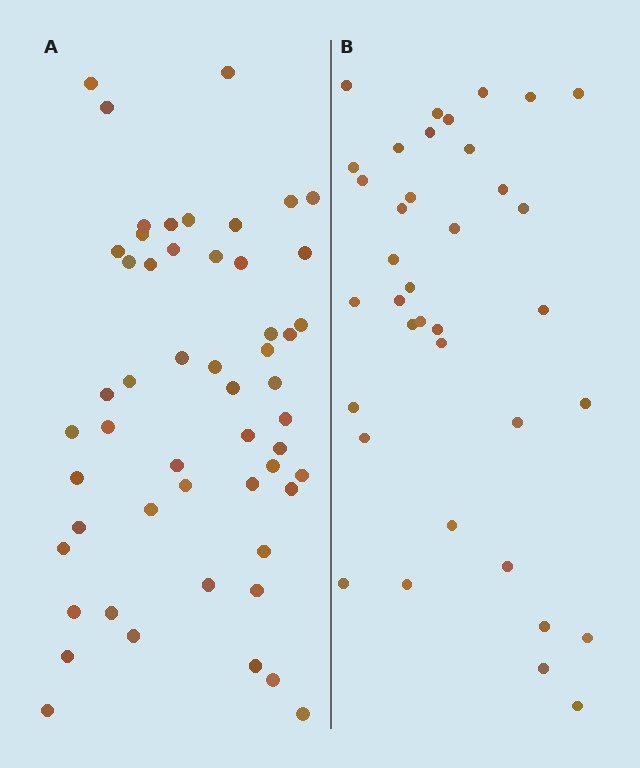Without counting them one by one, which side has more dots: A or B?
Region A (the left region) has more dots.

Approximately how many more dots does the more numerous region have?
Region A has approximately 15 more dots than region B.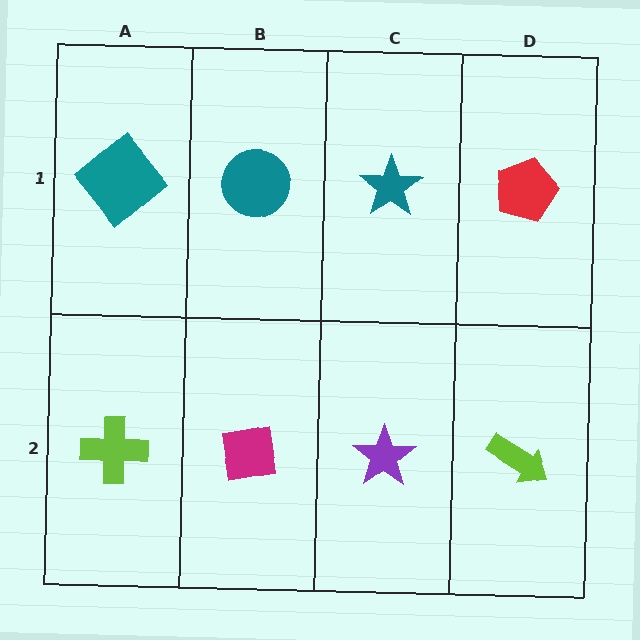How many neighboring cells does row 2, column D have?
2.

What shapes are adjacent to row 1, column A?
A lime cross (row 2, column A), a teal circle (row 1, column B).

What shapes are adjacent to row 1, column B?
A magenta square (row 2, column B), a teal diamond (row 1, column A), a teal star (row 1, column C).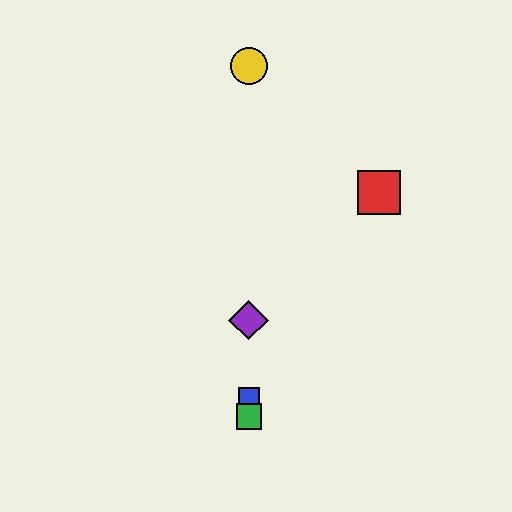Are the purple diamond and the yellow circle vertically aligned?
Yes, both are at x≈249.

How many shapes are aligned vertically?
4 shapes (the blue square, the green square, the yellow circle, the purple diamond) are aligned vertically.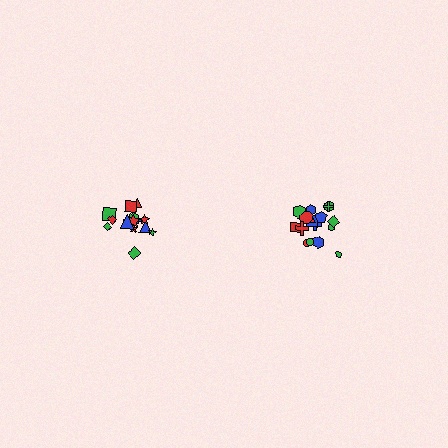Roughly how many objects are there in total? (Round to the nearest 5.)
Roughly 35 objects in total.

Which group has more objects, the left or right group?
The right group.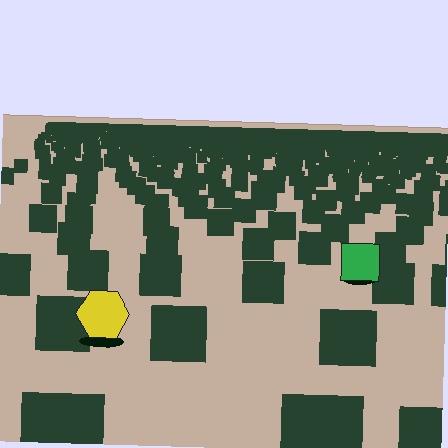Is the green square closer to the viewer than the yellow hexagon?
No. The yellow hexagon is closer — you can tell from the texture gradient: the ground texture is coarser near it.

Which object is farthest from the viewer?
The green square is farthest from the viewer. It appears smaller and the ground texture around it is denser.